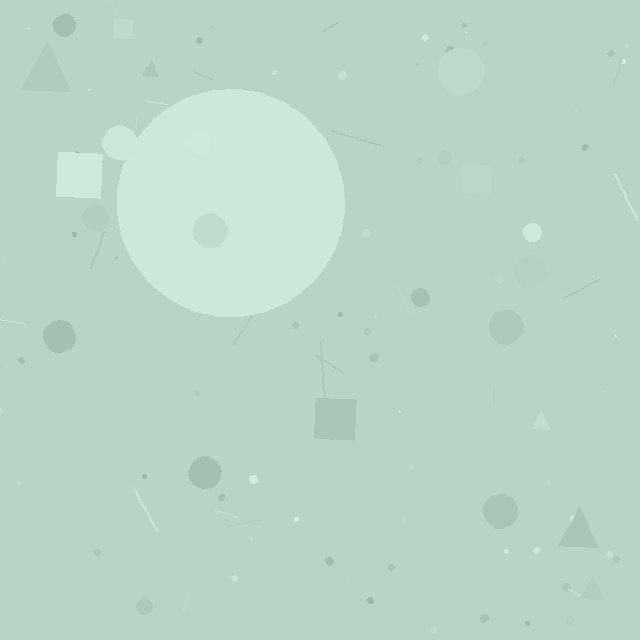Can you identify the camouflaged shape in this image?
The camouflaged shape is a circle.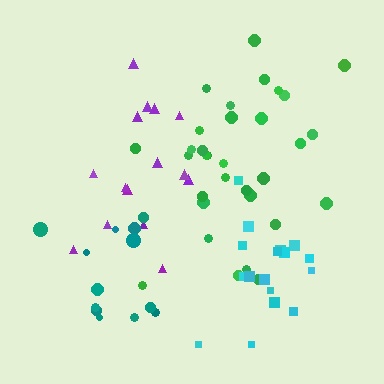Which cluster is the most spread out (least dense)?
Purple.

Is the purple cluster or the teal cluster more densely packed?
Teal.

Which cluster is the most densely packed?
Green.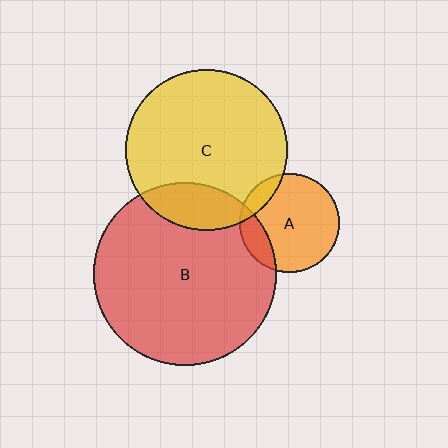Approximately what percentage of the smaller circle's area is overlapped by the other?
Approximately 10%.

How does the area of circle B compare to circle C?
Approximately 1.3 times.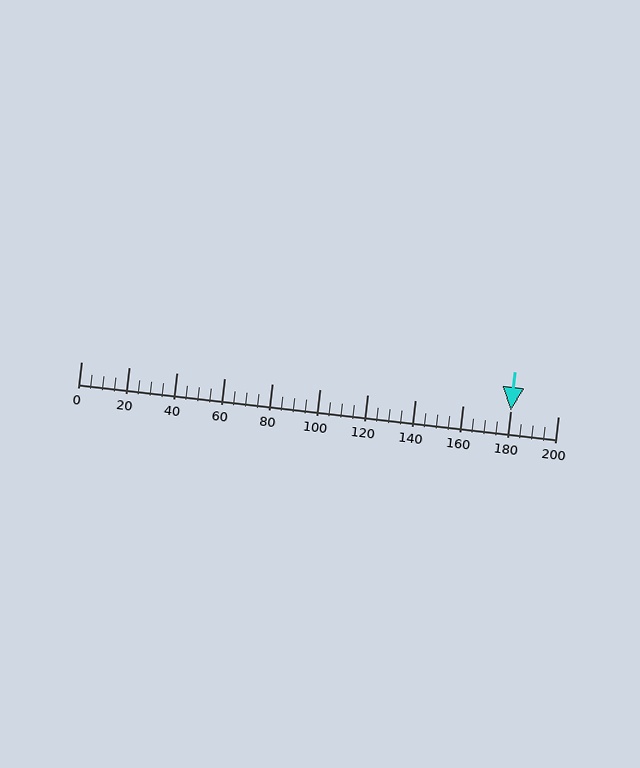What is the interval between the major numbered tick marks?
The major tick marks are spaced 20 units apart.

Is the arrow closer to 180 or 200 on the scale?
The arrow is closer to 180.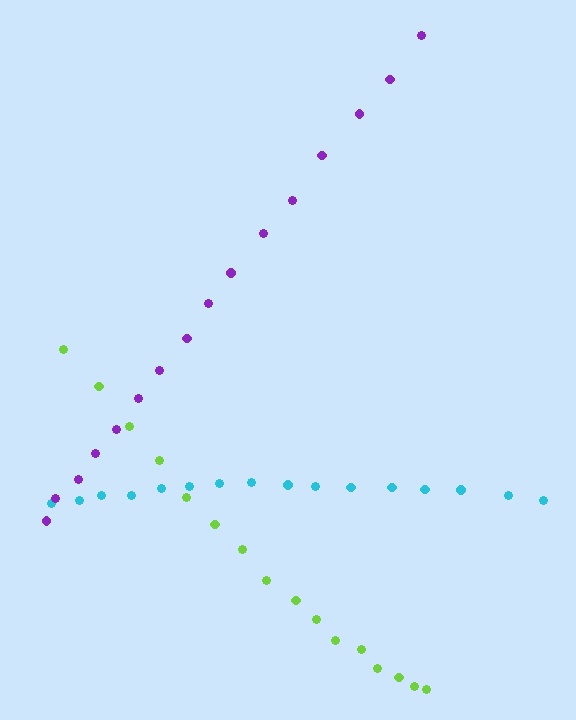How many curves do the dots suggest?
There are 3 distinct paths.